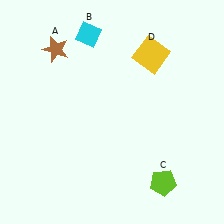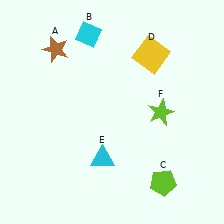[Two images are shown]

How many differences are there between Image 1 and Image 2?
There are 2 differences between the two images.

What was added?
A cyan triangle (E), a lime star (F) were added in Image 2.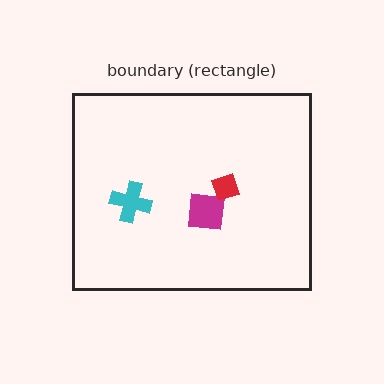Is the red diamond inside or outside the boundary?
Inside.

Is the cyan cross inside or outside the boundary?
Inside.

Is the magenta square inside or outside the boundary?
Inside.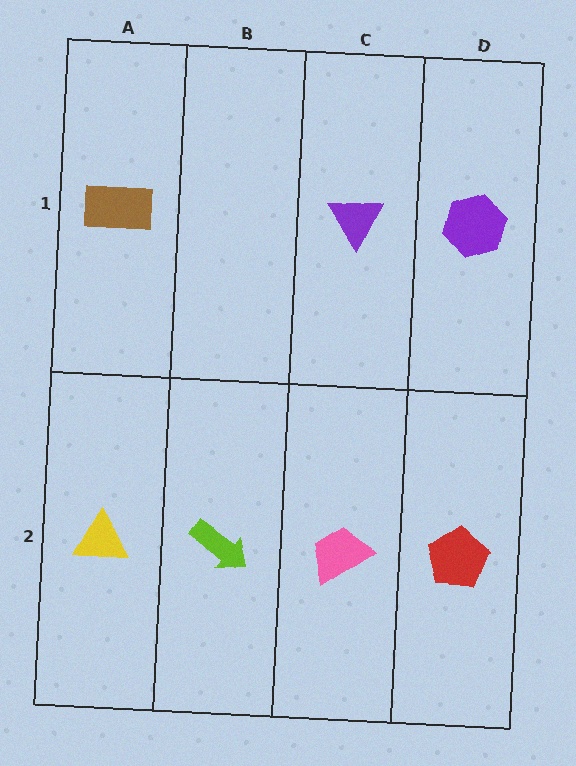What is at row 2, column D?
A red pentagon.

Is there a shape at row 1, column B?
No, that cell is empty.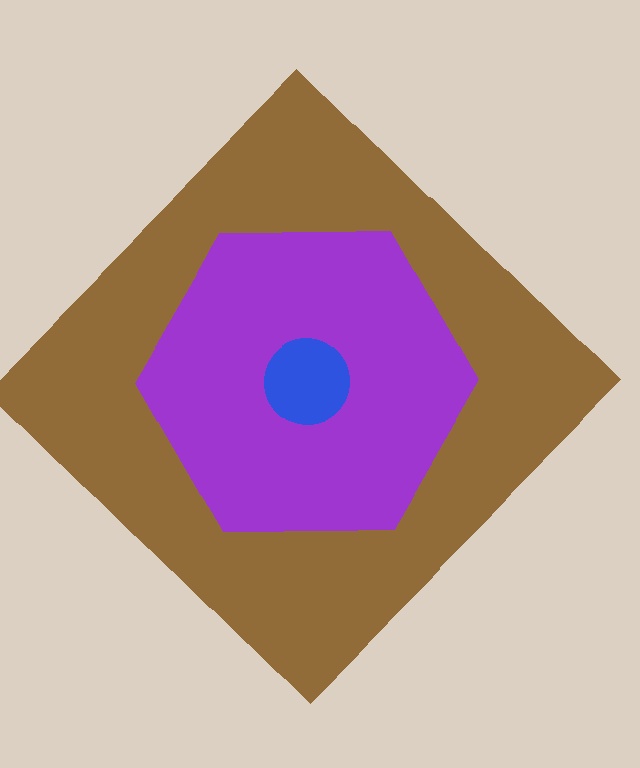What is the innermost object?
The blue circle.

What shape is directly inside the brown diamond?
The purple hexagon.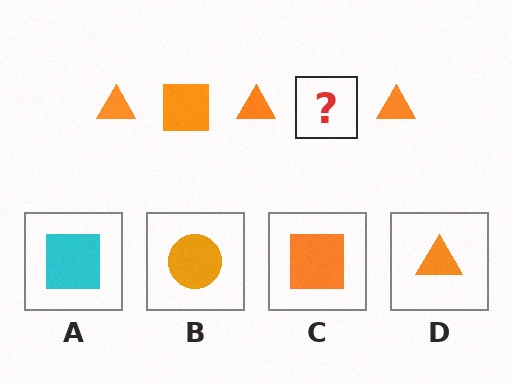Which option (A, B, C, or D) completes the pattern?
C.